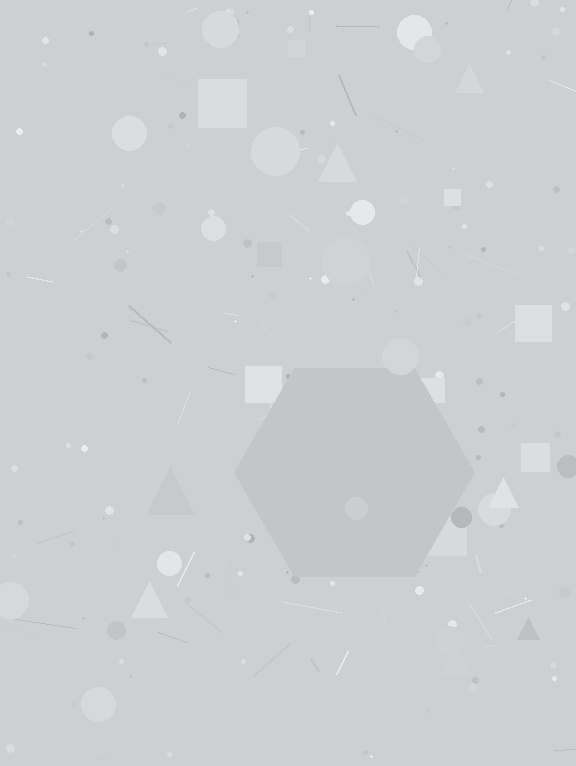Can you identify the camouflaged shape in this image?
The camouflaged shape is a hexagon.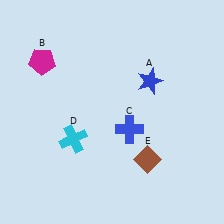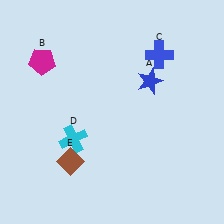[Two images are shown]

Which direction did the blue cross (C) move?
The blue cross (C) moved up.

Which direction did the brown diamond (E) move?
The brown diamond (E) moved left.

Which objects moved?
The objects that moved are: the blue cross (C), the brown diamond (E).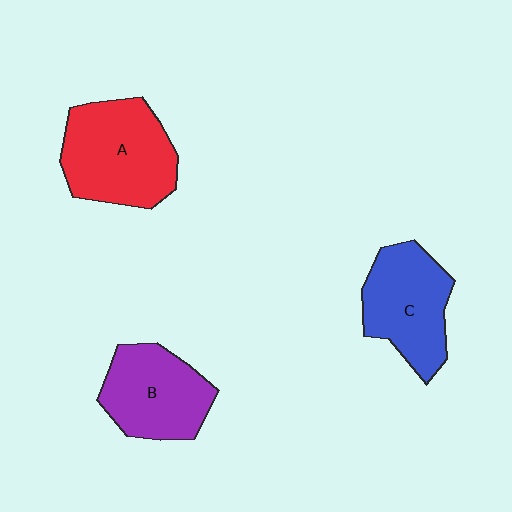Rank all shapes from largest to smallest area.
From largest to smallest: A (red), C (blue), B (purple).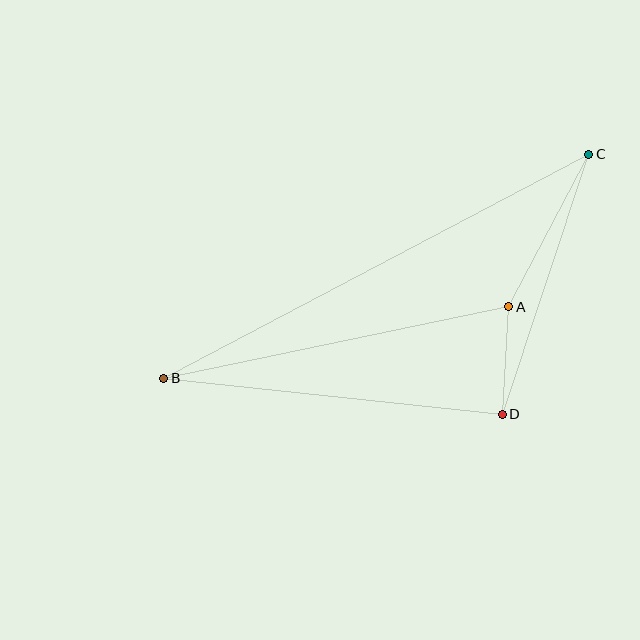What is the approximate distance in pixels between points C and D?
The distance between C and D is approximately 274 pixels.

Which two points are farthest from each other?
Points B and C are farthest from each other.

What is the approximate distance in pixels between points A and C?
The distance between A and C is approximately 172 pixels.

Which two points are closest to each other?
Points A and D are closest to each other.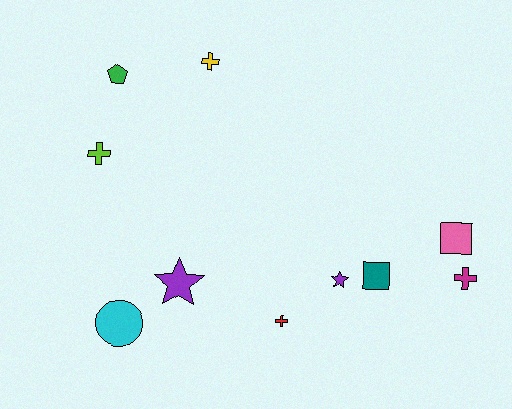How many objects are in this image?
There are 10 objects.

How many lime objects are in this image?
There is 1 lime object.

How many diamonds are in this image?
There are no diamonds.